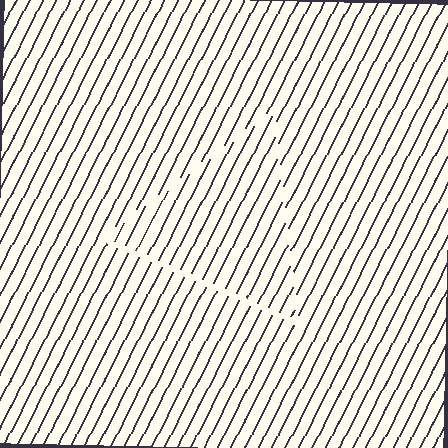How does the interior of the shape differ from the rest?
The interior of the shape contains the same grating, shifted by half a period — the contour is defined by the phase discontinuity where line-ends from the inner and outer gratings abut.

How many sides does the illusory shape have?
3 sides — the line-ends trace a triangle.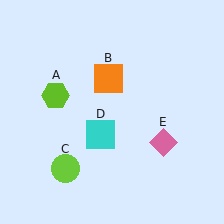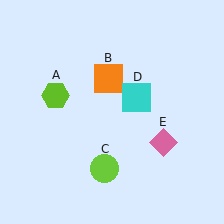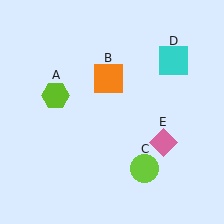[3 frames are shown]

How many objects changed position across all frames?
2 objects changed position: lime circle (object C), cyan square (object D).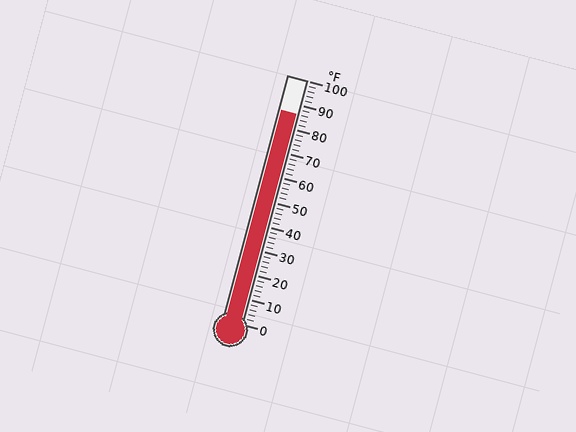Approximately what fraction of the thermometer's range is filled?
The thermometer is filled to approximately 85% of its range.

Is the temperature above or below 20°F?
The temperature is above 20°F.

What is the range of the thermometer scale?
The thermometer scale ranges from 0°F to 100°F.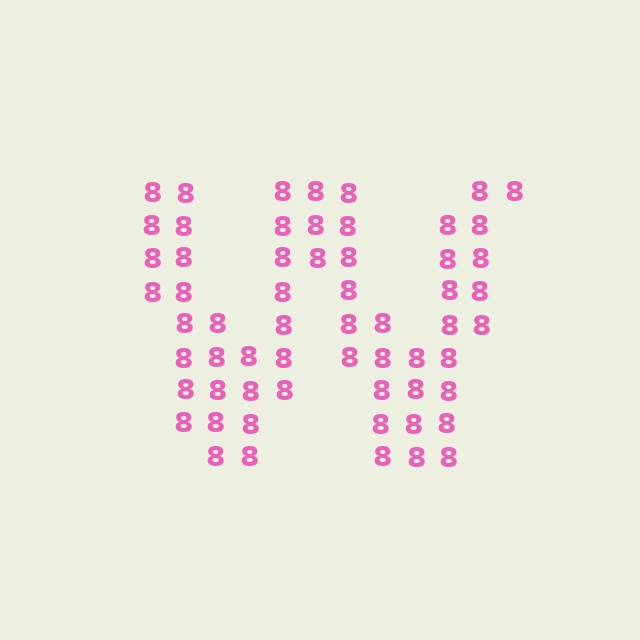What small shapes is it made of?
It is made of small digit 8's.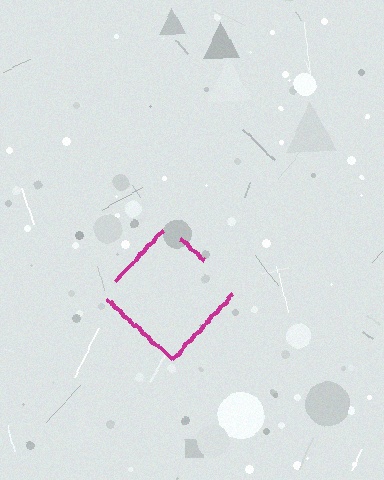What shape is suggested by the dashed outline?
The dashed outline suggests a diamond.